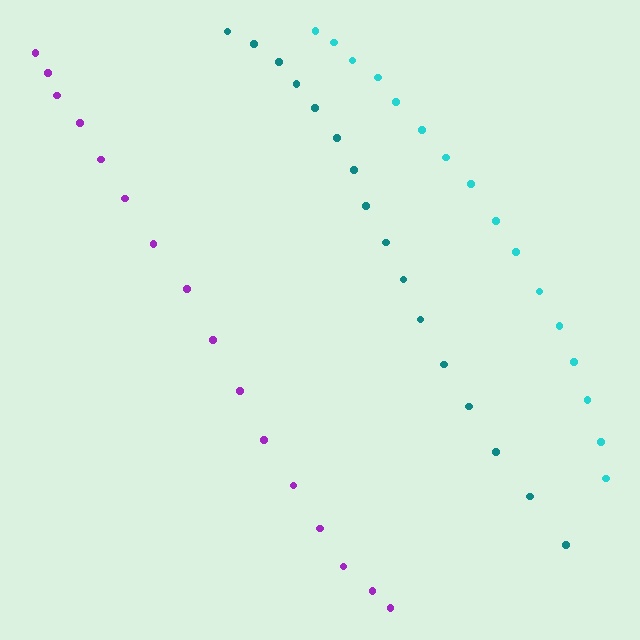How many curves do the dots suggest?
There are 3 distinct paths.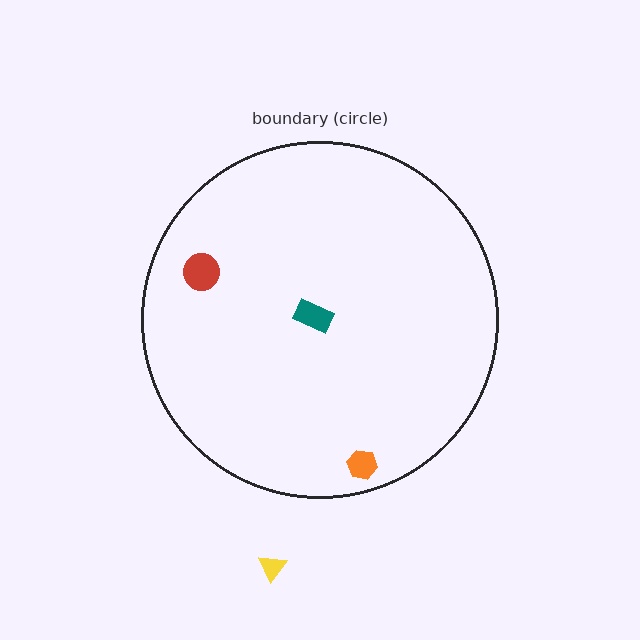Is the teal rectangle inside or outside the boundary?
Inside.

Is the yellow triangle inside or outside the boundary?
Outside.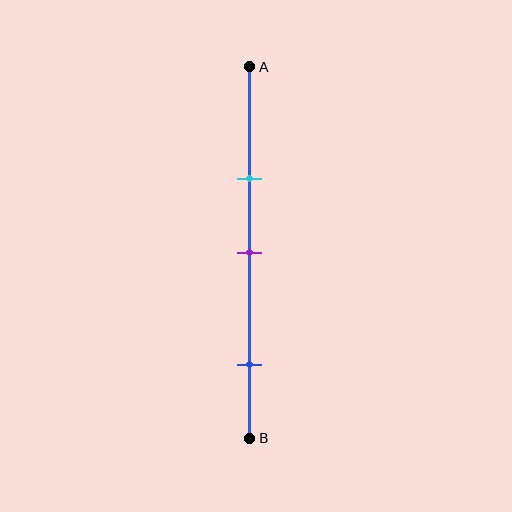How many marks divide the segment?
There are 3 marks dividing the segment.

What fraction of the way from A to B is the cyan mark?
The cyan mark is approximately 30% (0.3) of the way from A to B.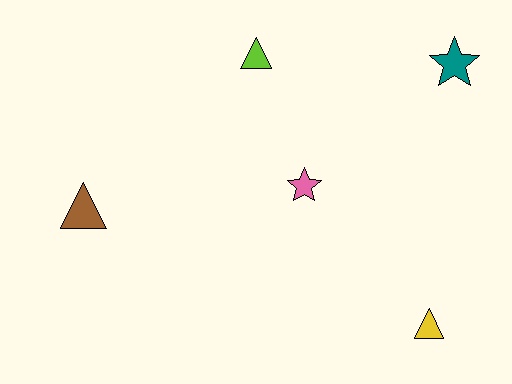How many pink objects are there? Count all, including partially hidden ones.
There is 1 pink object.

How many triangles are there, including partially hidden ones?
There are 3 triangles.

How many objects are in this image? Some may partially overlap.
There are 5 objects.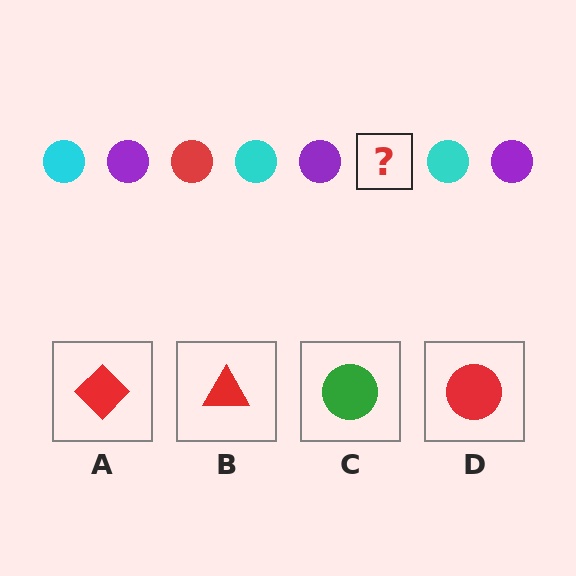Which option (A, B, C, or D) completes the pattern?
D.